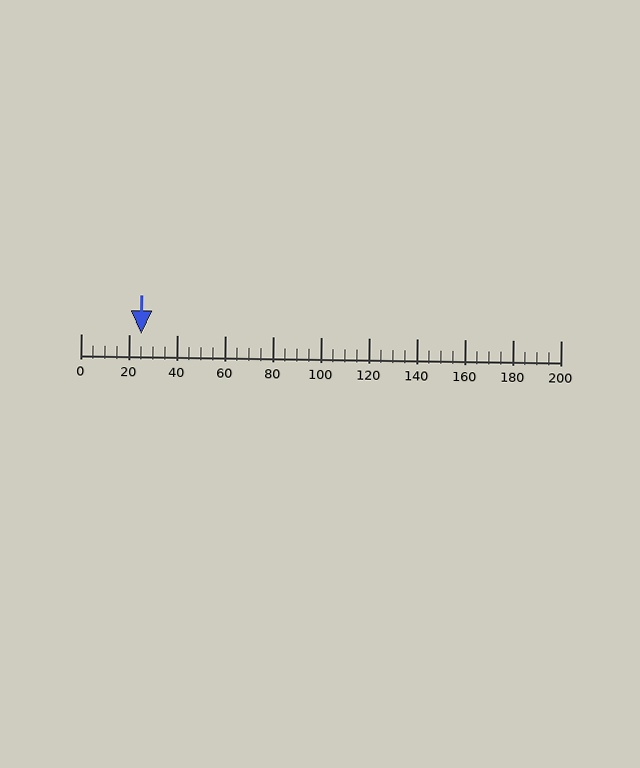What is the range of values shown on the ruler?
The ruler shows values from 0 to 200.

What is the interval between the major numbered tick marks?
The major tick marks are spaced 20 units apart.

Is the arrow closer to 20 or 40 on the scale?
The arrow is closer to 20.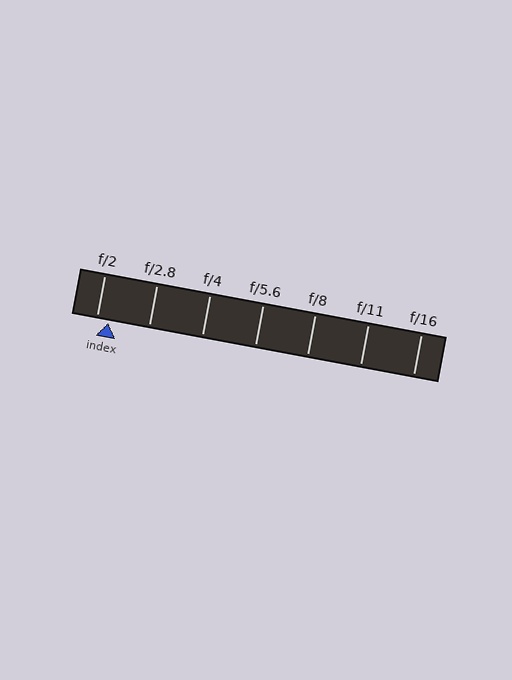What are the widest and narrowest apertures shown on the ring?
The widest aperture shown is f/2 and the narrowest is f/16.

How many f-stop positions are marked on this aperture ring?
There are 7 f-stop positions marked.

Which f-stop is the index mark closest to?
The index mark is closest to f/2.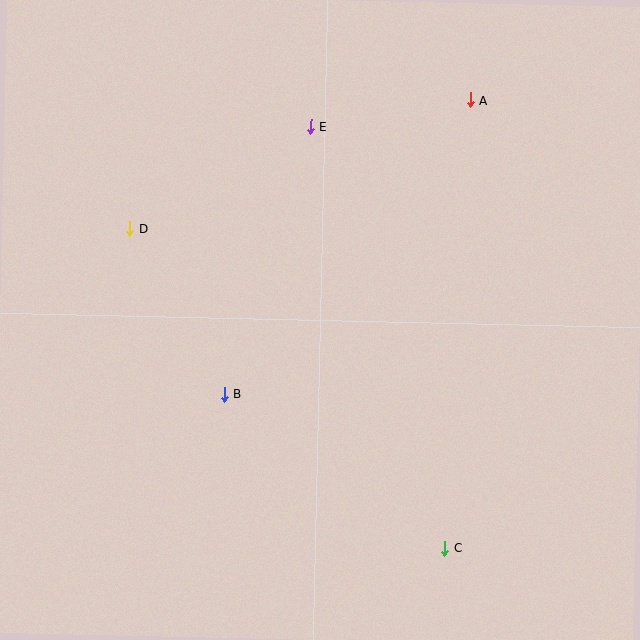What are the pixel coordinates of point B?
Point B is at (225, 394).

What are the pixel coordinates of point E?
Point E is at (311, 127).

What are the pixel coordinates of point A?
Point A is at (470, 100).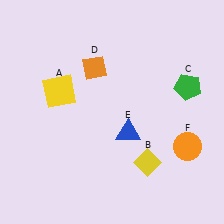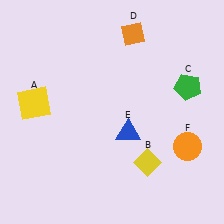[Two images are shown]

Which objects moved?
The objects that moved are: the yellow square (A), the orange diamond (D).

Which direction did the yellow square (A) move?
The yellow square (A) moved left.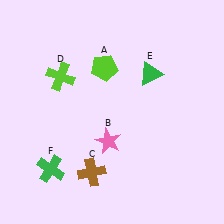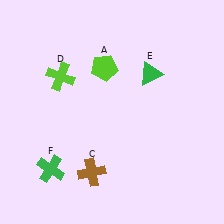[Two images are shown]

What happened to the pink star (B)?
The pink star (B) was removed in Image 2. It was in the bottom-left area of Image 1.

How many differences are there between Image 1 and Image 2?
There is 1 difference between the two images.